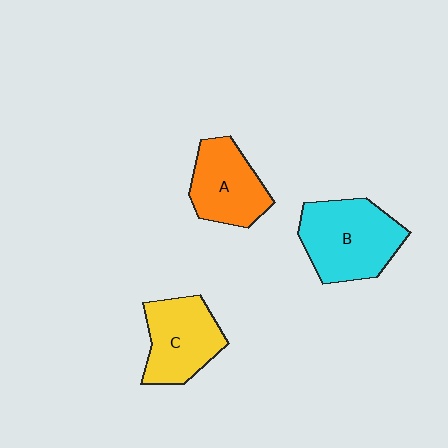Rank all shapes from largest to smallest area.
From largest to smallest: B (cyan), C (yellow), A (orange).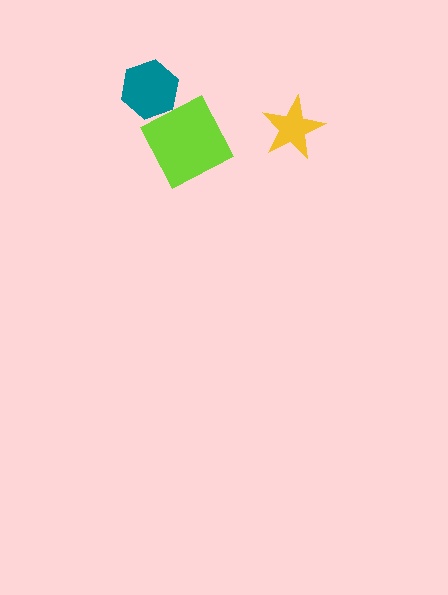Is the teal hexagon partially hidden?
Yes, it is partially covered by another shape.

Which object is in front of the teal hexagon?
The lime diamond is in front of the teal hexagon.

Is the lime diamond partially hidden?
No, no other shape covers it.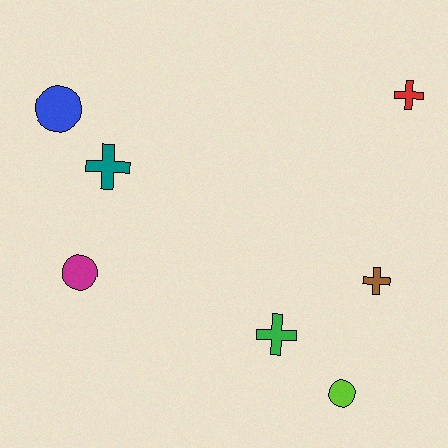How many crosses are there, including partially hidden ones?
There are 4 crosses.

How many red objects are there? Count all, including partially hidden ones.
There is 1 red object.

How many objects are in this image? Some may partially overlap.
There are 7 objects.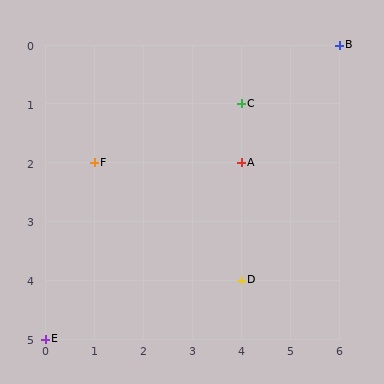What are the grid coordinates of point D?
Point D is at grid coordinates (4, 4).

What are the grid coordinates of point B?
Point B is at grid coordinates (6, 0).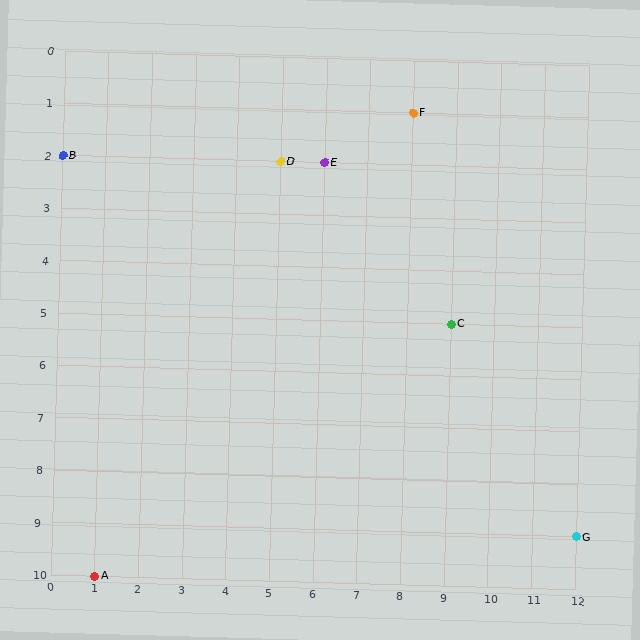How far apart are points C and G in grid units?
Points C and G are 3 columns and 4 rows apart (about 5.0 grid units diagonally).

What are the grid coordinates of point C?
Point C is at grid coordinates (9, 5).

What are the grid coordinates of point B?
Point B is at grid coordinates (0, 2).